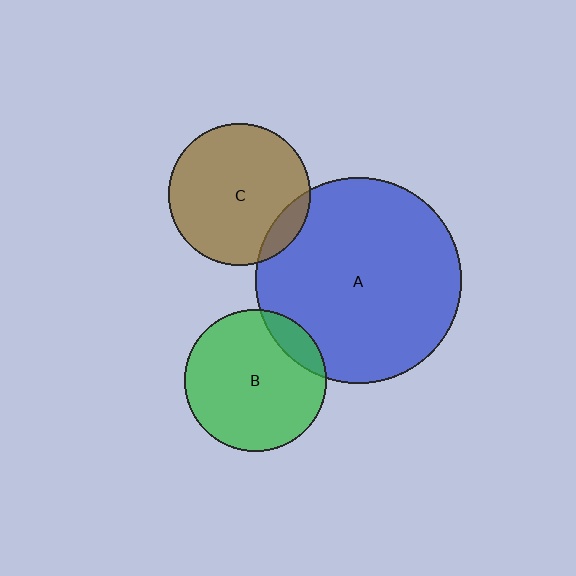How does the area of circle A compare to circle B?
Approximately 2.1 times.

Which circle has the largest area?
Circle A (blue).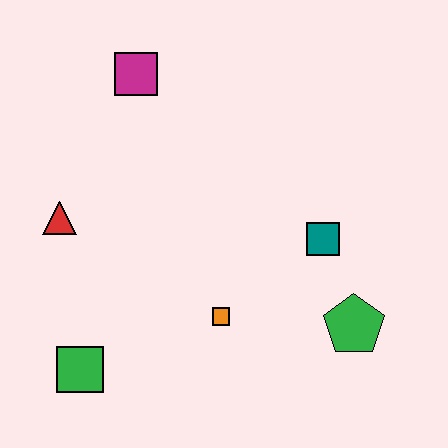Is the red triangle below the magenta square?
Yes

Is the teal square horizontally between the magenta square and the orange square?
No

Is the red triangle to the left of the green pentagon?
Yes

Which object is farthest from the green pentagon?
The magenta square is farthest from the green pentagon.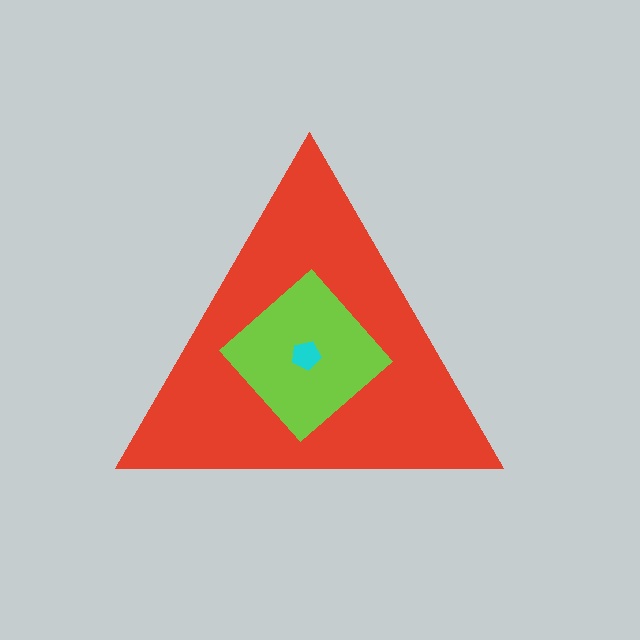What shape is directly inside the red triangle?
The lime diamond.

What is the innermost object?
The cyan pentagon.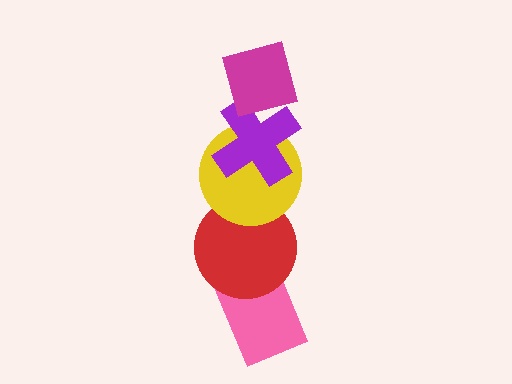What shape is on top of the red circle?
The yellow circle is on top of the red circle.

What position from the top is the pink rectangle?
The pink rectangle is 5th from the top.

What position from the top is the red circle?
The red circle is 4th from the top.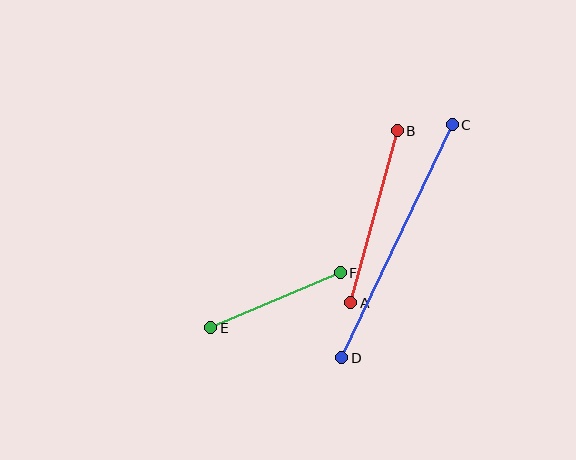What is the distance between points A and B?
The distance is approximately 178 pixels.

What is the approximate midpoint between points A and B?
The midpoint is at approximately (374, 217) pixels.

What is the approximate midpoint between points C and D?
The midpoint is at approximately (397, 241) pixels.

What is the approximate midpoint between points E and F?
The midpoint is at approximately (276, 300) pixels.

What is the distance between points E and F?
The distance is approximately 141 pixels.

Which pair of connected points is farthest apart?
Points C and D are farthest apart.